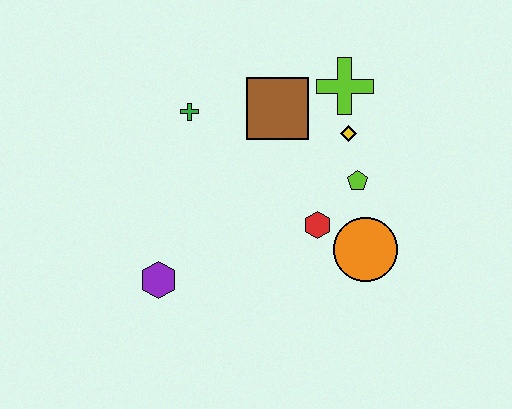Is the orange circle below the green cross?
Yes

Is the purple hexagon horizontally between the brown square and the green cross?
No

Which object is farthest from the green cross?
The orange circle is farthest from the green cross.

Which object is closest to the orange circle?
The red hexagon is closest to the orange circle.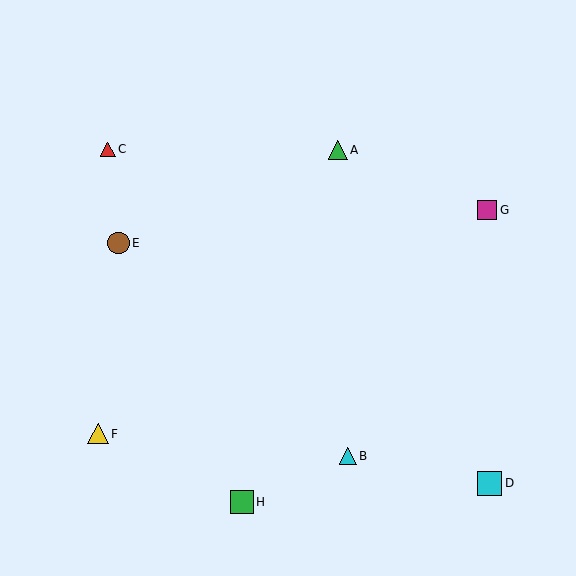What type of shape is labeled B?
Shape B is a cyan triangle.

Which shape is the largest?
The cyan square (labeled D) is the largest.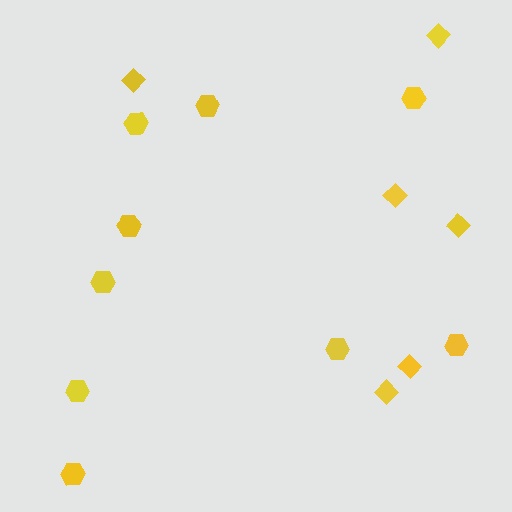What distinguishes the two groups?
There are 2 groups: one group of diamonds (6) and one group of hexagons (9).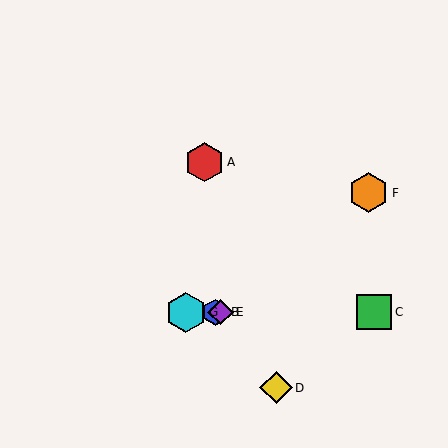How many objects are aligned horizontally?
4 objects (B, C, E, G) are aligned horizontally.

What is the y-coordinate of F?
Object F is at y≈193.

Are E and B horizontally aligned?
Yes, both are at y≈312.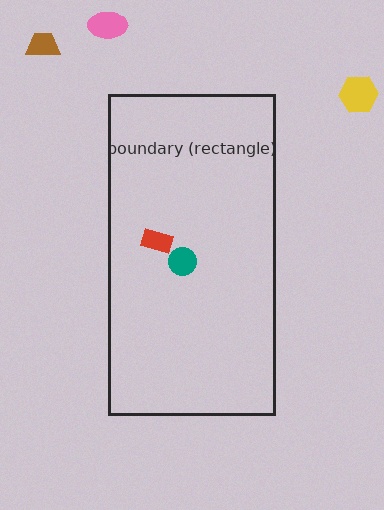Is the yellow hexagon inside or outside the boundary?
Outside.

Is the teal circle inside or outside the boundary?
Inside.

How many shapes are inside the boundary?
2 inside, 3 outside.